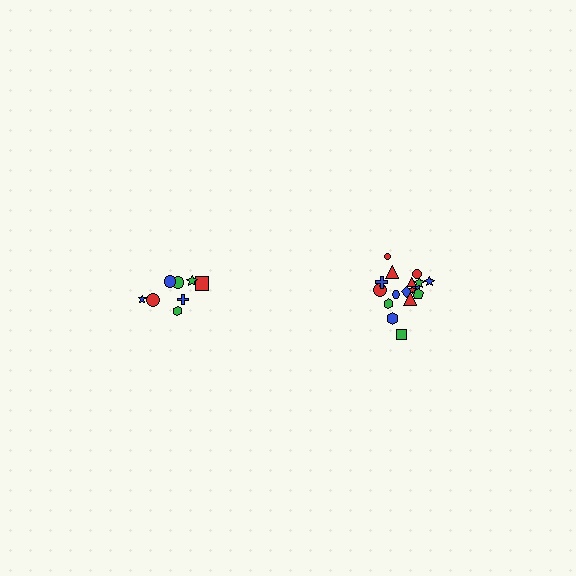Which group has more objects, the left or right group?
The right group.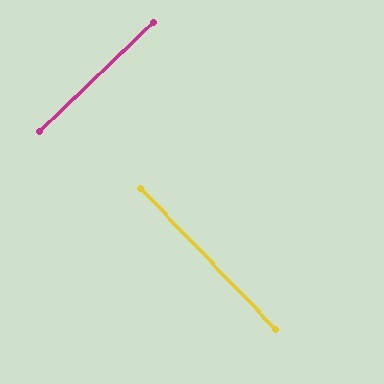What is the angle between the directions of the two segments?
Approximately 90 degrees.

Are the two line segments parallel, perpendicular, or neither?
Perpendicular — they meet at approximately 90°.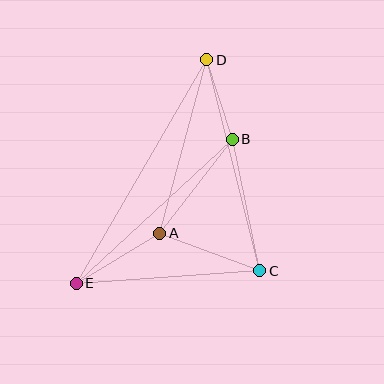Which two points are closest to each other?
Points B and D are closest to each other.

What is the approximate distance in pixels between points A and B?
The distance between A and B is approximately 118 pixels.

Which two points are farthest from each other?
Points D and E are farthest from each other.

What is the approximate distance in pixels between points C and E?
The distance between C and E is approximately 184 pixels.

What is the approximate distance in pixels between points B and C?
The distance between B and C is approximately 134 pixels.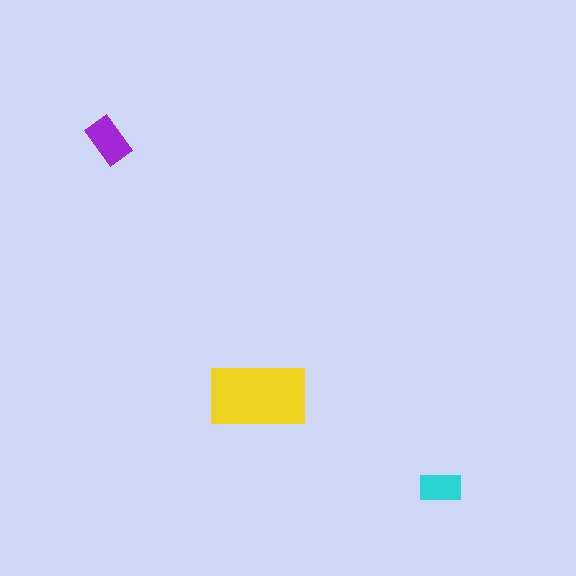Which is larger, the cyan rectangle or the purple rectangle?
The purple one.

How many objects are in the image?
There are 3 objects in the image.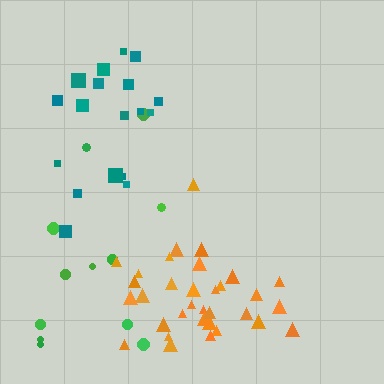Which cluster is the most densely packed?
Orange.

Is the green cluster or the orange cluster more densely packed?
Orange.